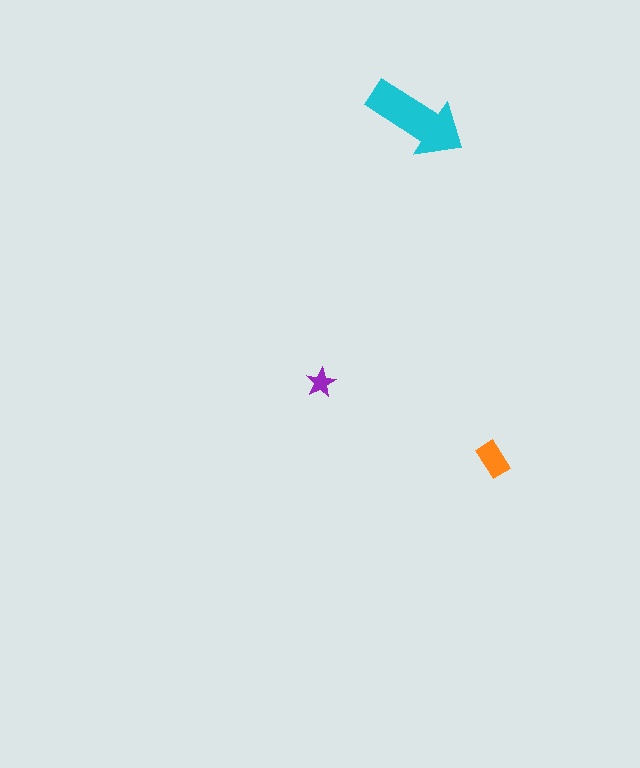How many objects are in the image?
There are 3 objects in the image.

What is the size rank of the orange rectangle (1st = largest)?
2nd.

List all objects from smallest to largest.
The purple star, the orange rectangle, the cyan arrow.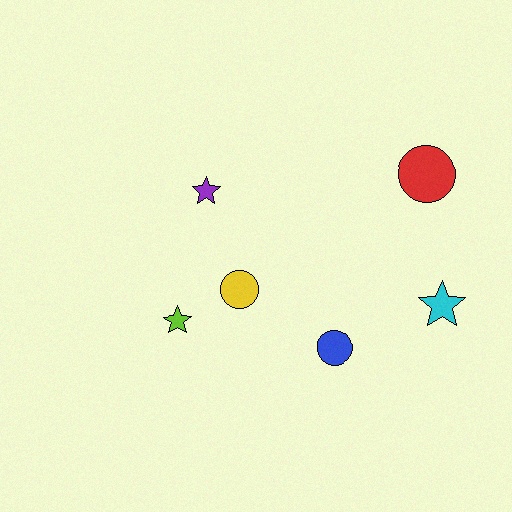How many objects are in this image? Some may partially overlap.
There are 6 objects.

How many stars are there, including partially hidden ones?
There are 3 stars.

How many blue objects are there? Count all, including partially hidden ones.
There is 1 blue object.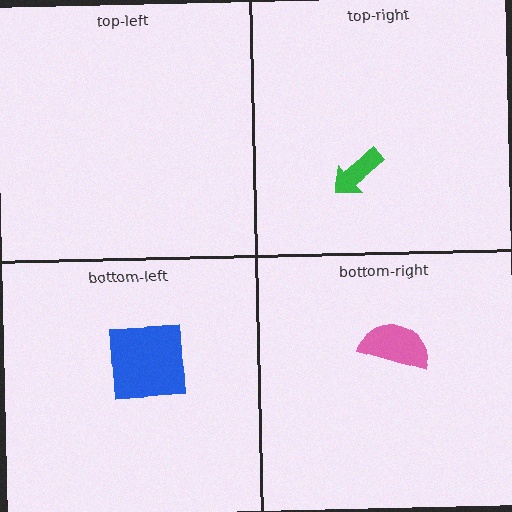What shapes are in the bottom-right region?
The pink semicircle.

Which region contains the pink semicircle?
The bottom-right region.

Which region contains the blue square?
The bottom-left region.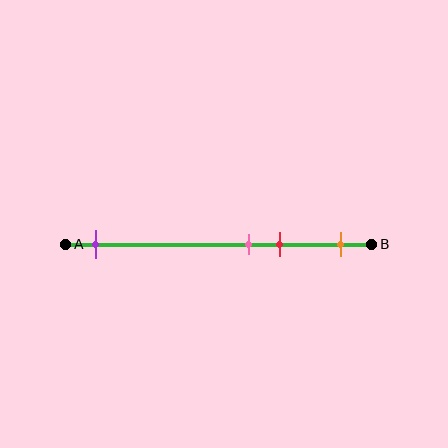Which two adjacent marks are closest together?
The pink and red marks are the closest adjacent pair.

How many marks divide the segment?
There are 4 marks dividing the segment.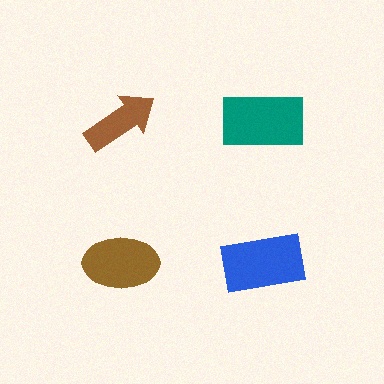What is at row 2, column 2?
A blue rectangle.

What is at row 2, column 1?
A brown ellipse.